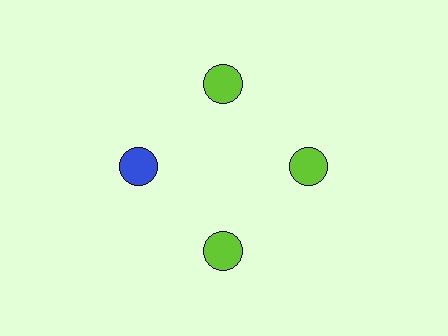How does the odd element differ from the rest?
It has a different color: blue instead of lime.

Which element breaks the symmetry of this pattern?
The blue circle at roughly the 9 o'clock position breaks the symmetry. All other shapes are lime circles.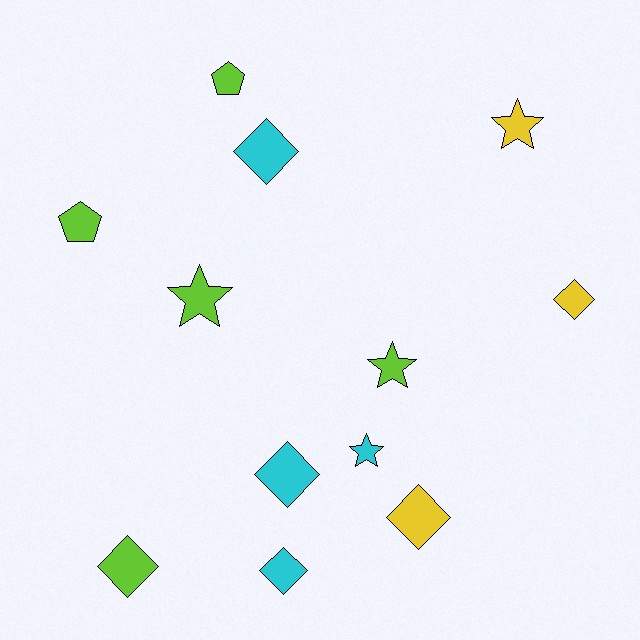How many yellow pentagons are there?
There are no yellow pentagons.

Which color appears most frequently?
Lime, with 5 objects.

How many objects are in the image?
There are 12 objects.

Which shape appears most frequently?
Diamond, with 6 objects.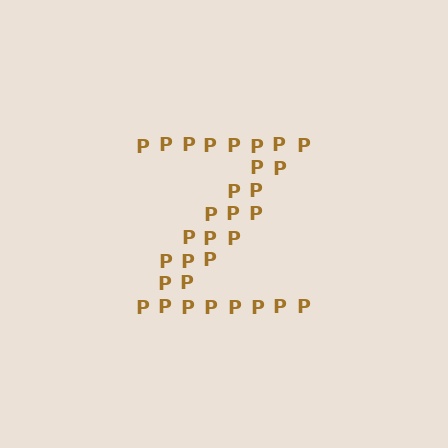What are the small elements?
The small elements are letter P's.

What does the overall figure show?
The overall figure shows the letter Z.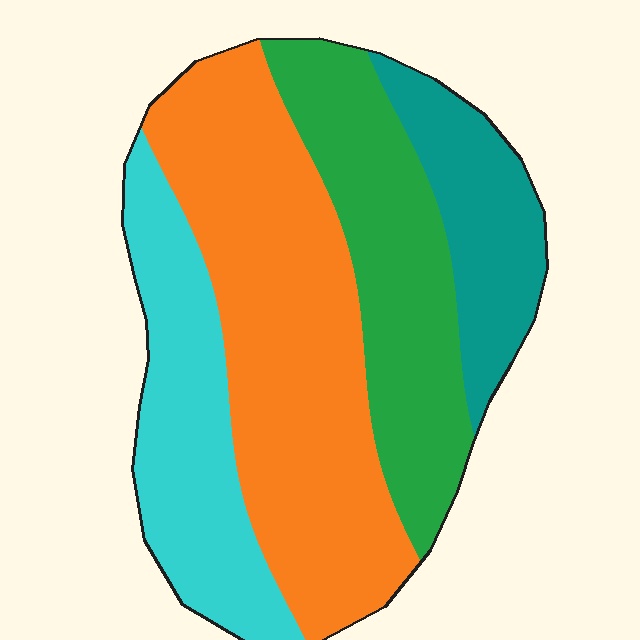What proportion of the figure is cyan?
Cyan takes up about one fifth (1/5) of the figure.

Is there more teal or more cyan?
Cyan.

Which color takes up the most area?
Orange, at roughly 40%.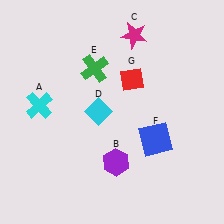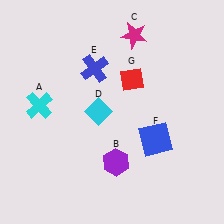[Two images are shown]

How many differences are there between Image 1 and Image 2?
There is 1 difference between the two images.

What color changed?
The cross (E) changed from green in Image 1 to blue in Image 2.